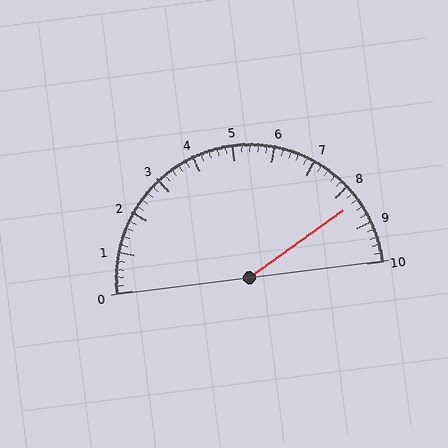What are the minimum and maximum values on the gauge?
The gauge ranges from 0 to 10.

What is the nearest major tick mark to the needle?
The nearest major tick mark is 8.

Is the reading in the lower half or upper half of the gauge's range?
The reading is in the upper half of the range (0 to 10).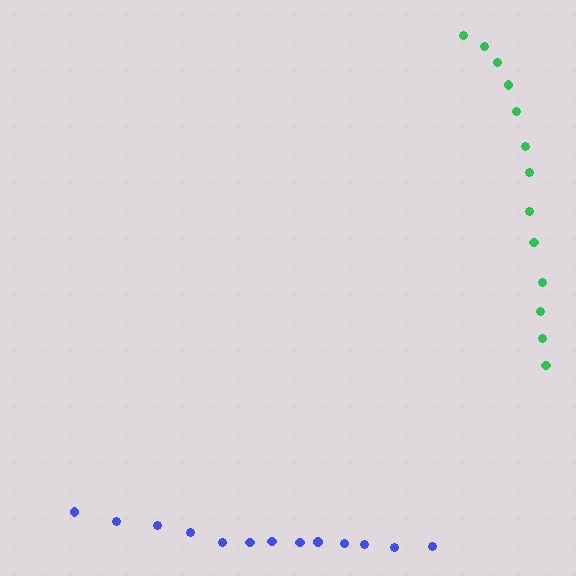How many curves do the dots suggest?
There are 2 distinct paths.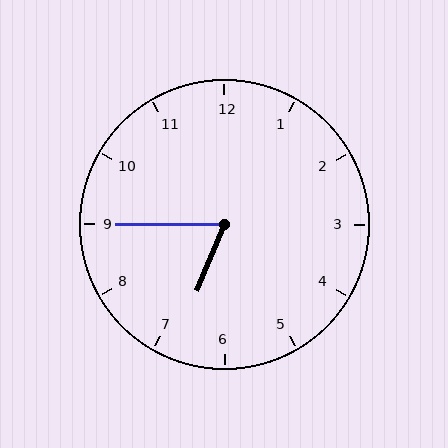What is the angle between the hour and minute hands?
Approximately 68 degrees.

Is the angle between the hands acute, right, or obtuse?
It is acute.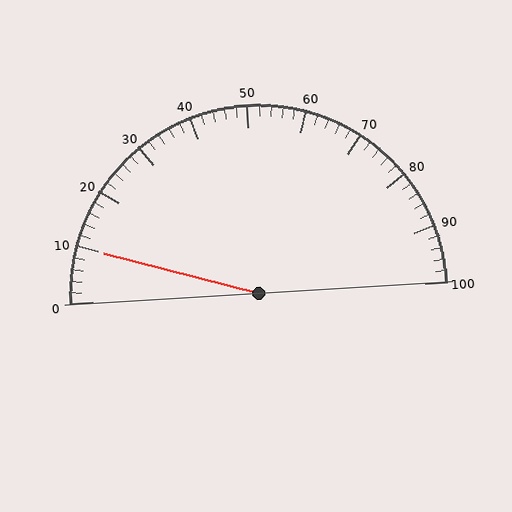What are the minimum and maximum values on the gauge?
The gauge ranges from 0 to 100.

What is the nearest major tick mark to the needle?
The nearest major tick mark is 10.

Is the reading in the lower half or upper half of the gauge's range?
The reading is in the lower half of the range (0 to 100).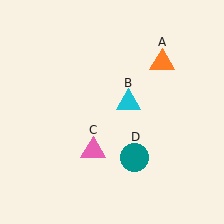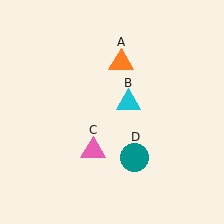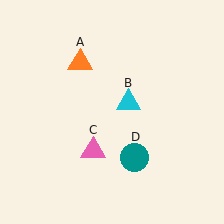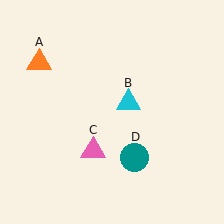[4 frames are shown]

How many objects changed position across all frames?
1 object changed position: orange triangle (object A).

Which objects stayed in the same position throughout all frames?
Cyan triangle (object B) and pink triangle (object C) and teal circle (object D) remained stationary.